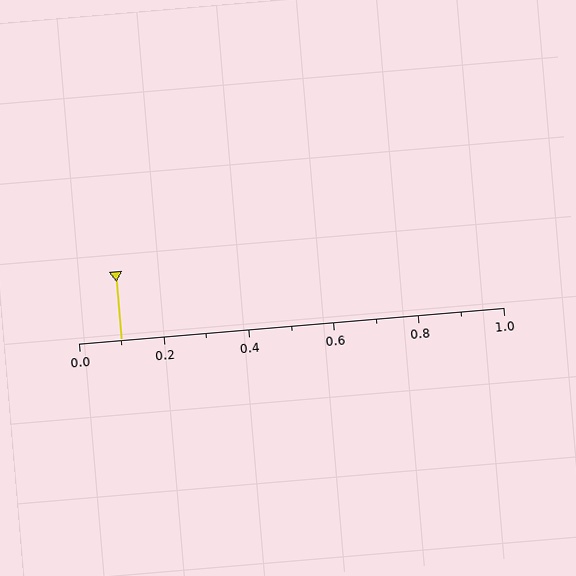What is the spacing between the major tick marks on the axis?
The major ticks are spaced 0.2 apart.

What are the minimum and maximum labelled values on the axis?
The axis runs from 0.0 to 1.0.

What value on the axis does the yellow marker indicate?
The marker indicates approximately 0.1.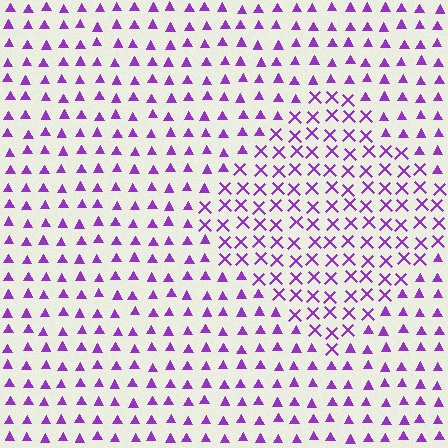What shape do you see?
I see a diamond.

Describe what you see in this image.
The image is filled with small purple elements arranged in a uniform grid. A diamond-shaped region contains X marks, while the surrounding area contains triangles. The boundary is defined purely by the change in element shape.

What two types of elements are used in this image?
The image uses X marks inside the diamond region and triangles outside it.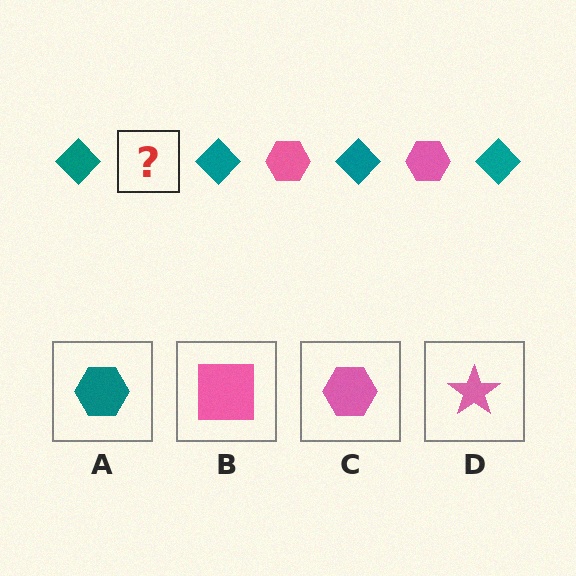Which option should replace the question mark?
Option C.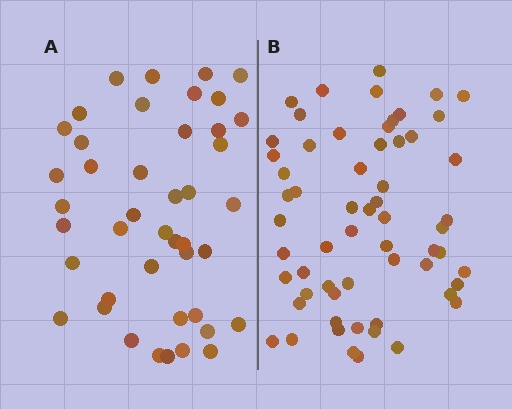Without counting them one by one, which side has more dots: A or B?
Region B (the right region) has more dots.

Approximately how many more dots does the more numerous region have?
Region B has approximately 15 more dots than region A.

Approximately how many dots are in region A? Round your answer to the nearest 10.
About 40 dots. (The exact count is 43, which rounds to 40.)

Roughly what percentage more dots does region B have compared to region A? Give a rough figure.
About 40% more.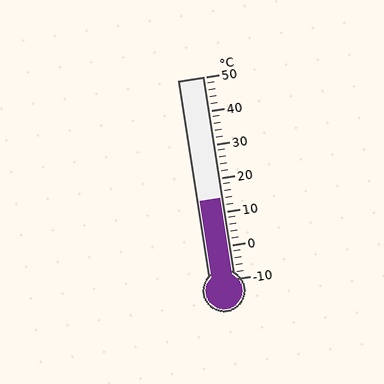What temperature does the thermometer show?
The thermometer shows approximately 14°C.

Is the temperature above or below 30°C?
The temperature is below 30°C.